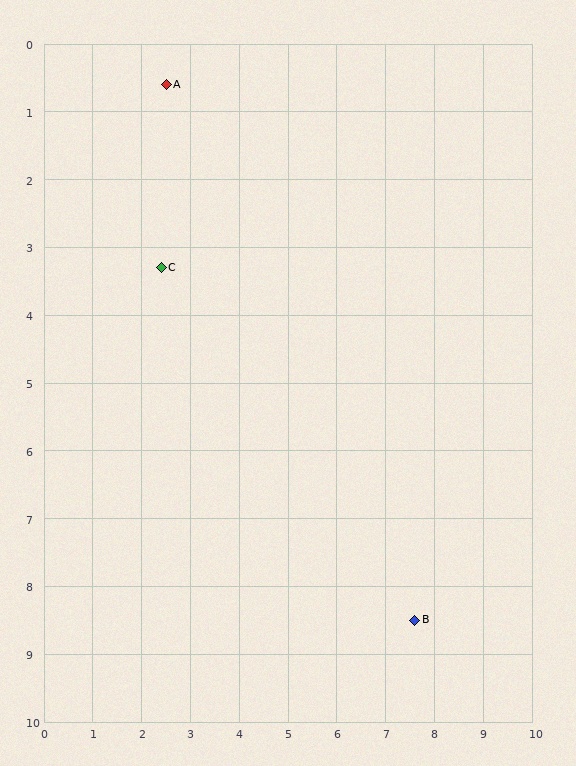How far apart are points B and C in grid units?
Points B and C are about 7.4 grid units apart.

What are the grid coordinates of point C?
Point C is at approximately (2.4, 3.3).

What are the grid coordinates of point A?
Point A is at approximately (2.5, 0.6).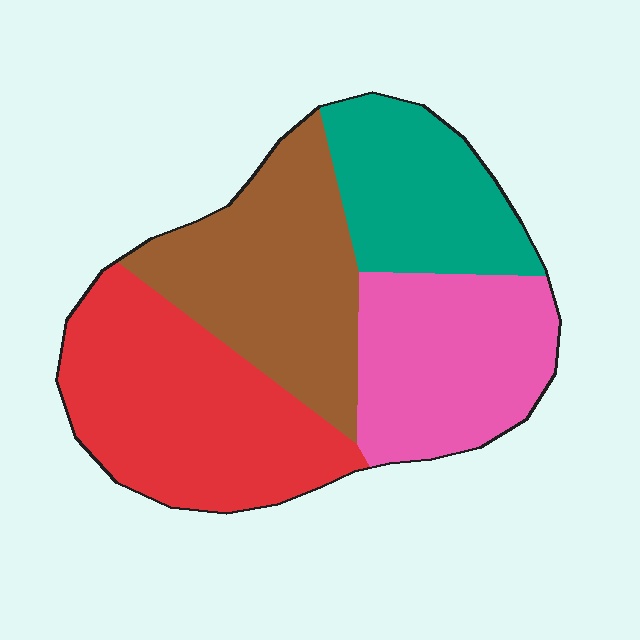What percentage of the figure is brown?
Brown covers about 25% of the figure.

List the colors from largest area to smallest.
From largest to smallest: red, brown, pink, teal.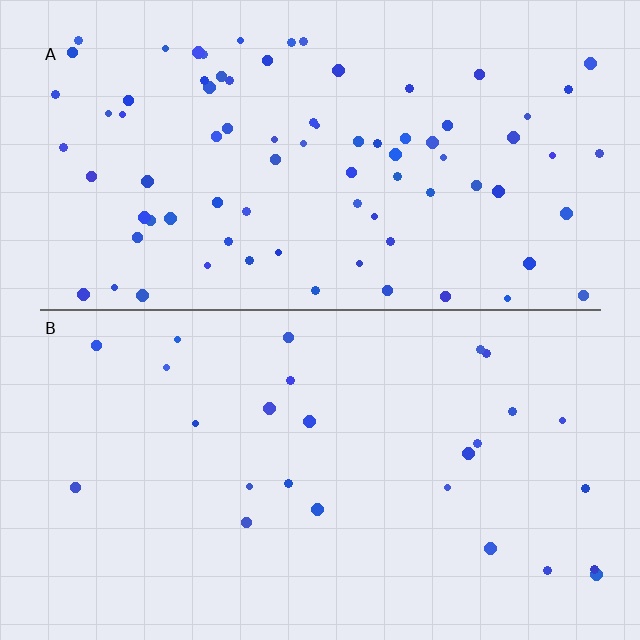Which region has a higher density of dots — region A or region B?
A (the top).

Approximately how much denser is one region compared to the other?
Approximately 3.1× — region A over region B.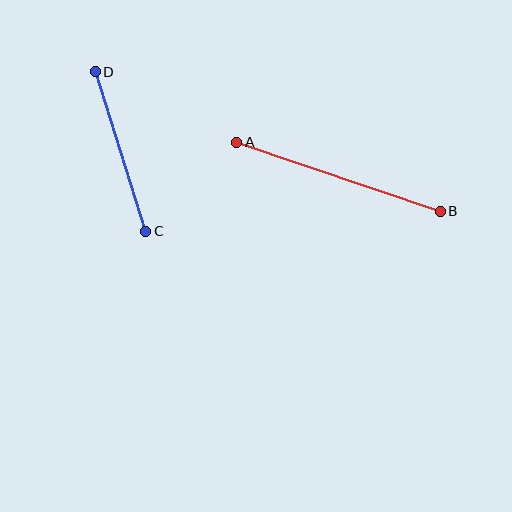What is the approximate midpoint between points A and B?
The midpoint is at approximately (339, 177) pixels.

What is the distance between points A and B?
The distance is approximately 215 pixels.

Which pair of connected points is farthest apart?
Points A and B are farthest apart.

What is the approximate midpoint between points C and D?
The midpoint is at approximately (121, 151) pixels.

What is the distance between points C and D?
The distance is approximately 167 pixels.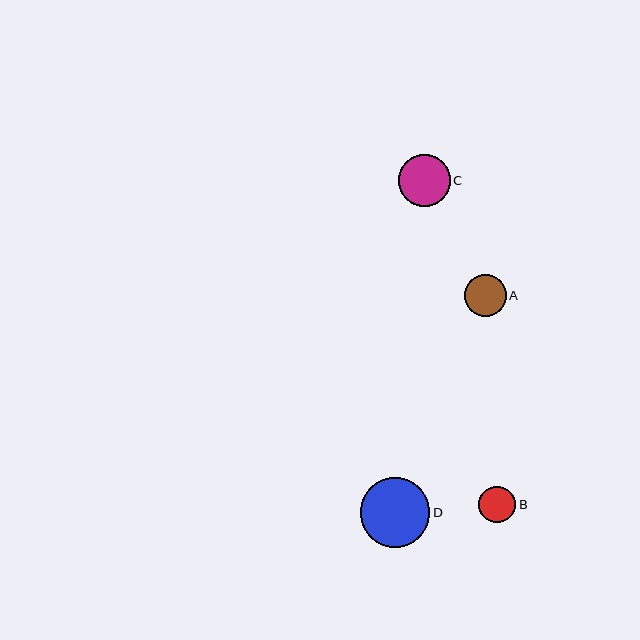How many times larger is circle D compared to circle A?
Circle D is approximately 1.7 times the size of circle A.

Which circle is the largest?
Circle D is the largest with a size of approximately 70 pixels.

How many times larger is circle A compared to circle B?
Circle A is approximately 1.1 times the size of circle B.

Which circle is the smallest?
Circle B is the smallest with a size of approximately 37 pixels.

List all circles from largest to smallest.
From largest to smallest: D, C, A, B.